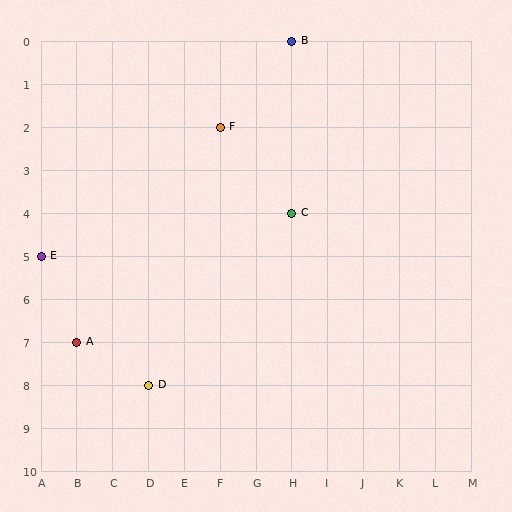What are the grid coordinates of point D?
Point D is at grid coordinates (D, 8).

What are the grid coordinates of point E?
Point E is at grid coordinates (A, 5).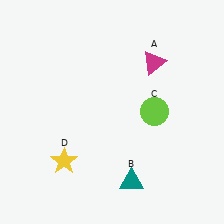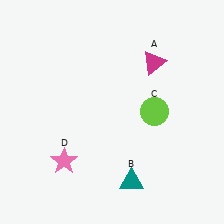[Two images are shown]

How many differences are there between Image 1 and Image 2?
There is 1 difference between the two images.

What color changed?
The star (D) changed from yellow in Image 1 to pink in Image 2.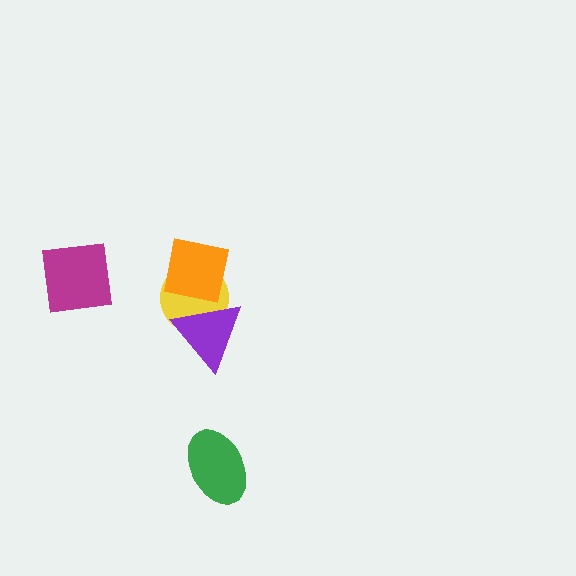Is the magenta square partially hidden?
No, no other shape covers it.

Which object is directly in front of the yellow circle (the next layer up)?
The purple triangle is directly in front of the yellow circle.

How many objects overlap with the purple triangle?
1 object overlaps with the purple triangle.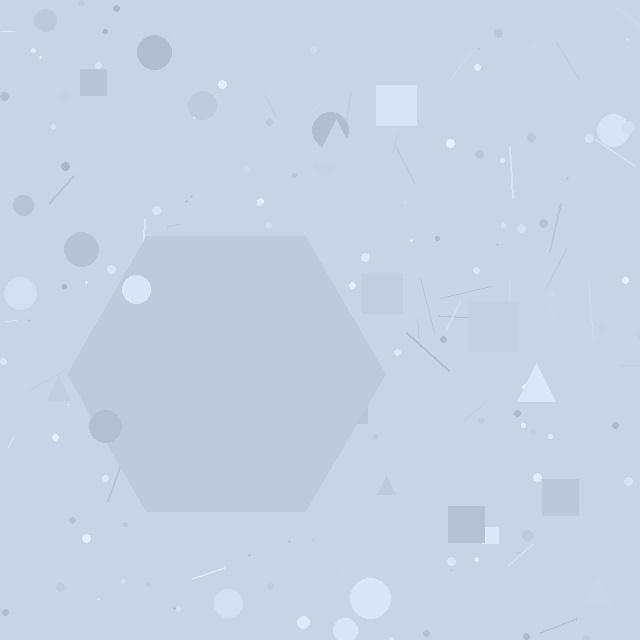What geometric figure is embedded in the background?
A hexagon is embedded in the background.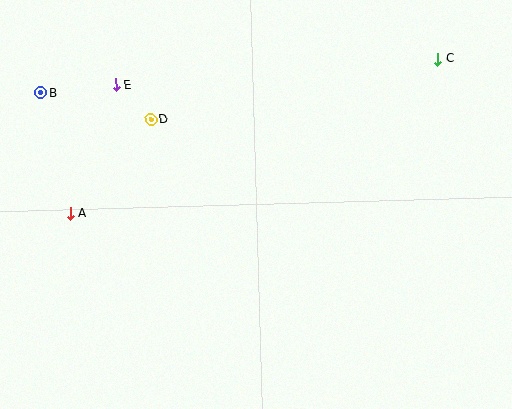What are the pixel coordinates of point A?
Point A is at (70, 213).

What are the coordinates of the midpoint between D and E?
The midpoint between D and E is at (133, 102).